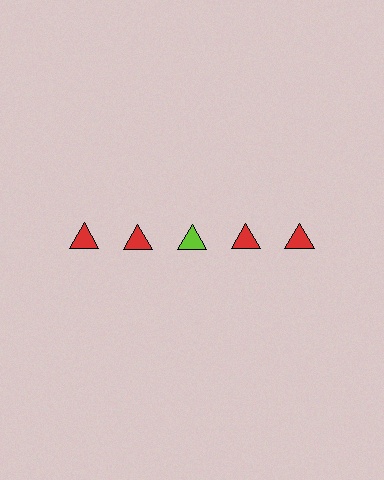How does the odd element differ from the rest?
It has a different color: lime instead of red.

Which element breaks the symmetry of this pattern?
The lime triangle in the top row, center column breaks the symmetry. All other shapes are red triangles.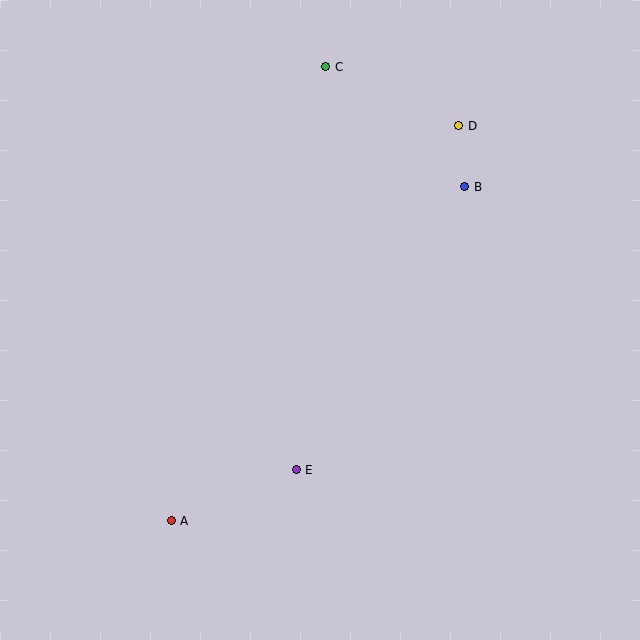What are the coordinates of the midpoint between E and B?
The midpoint between E and B is at (380, 328).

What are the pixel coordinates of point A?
Point A is at (171, 521).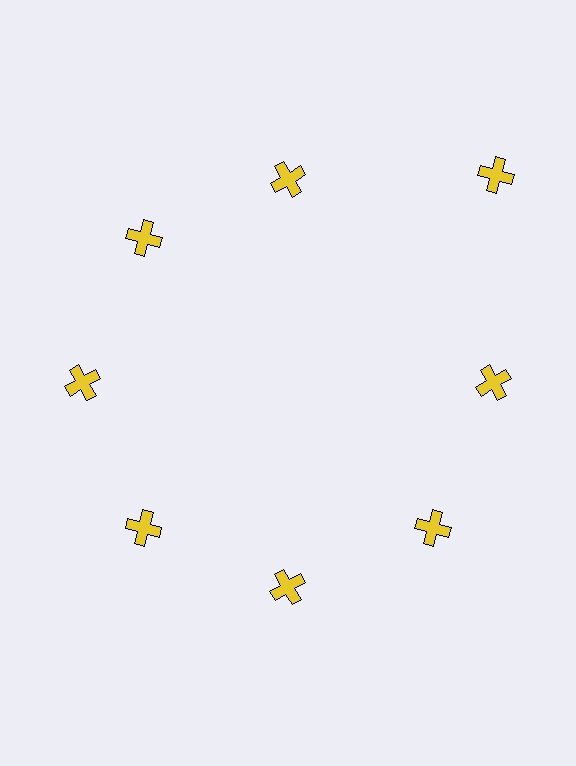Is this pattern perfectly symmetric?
No. The 8 yellow crosses are arranged in a ring, but one element near the 2 o'clock position is pushed outward from the center, breaking the 8-fold rotational symmetry.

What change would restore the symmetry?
The symmetry would be restored by moving it inward, back onto the ring so that all 8 crosses sit at equal angles and equal distance from the center.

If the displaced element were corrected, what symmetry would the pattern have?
It would have 8-fold rotational symmetry — the pattern would map onto itself every 45 degrees.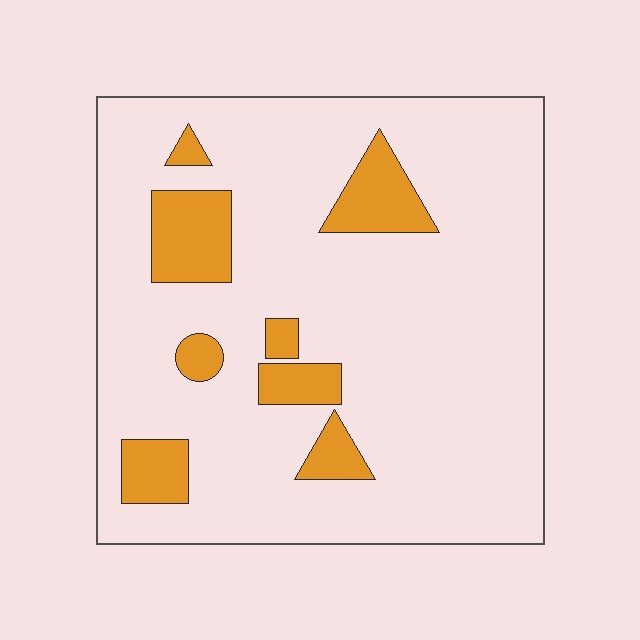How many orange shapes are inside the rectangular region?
8.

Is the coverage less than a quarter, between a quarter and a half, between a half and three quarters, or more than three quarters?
Less than a quarter.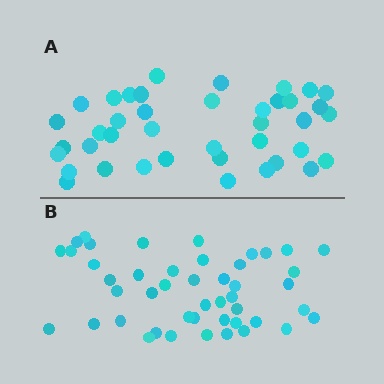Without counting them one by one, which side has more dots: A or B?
Region B (the bottom region) has more dots.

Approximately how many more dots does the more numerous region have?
Region B has about 6 more dots than region A.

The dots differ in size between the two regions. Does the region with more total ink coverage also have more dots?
No. Region A has more total ink coverage because its dots are larger, but region B actually contains more individual dots. Total area can be misleading — the number of items is what matters here.